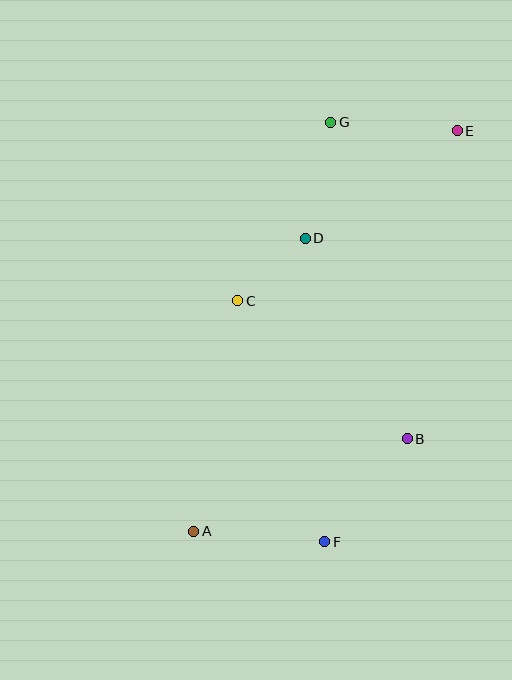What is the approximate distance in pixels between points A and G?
The distance between A and G is approximately 431 pixels.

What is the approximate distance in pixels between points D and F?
The distance between D and F is approximately 304 pixels.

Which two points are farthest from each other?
Points A and E are farthest from each other.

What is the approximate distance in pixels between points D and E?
The distance between D and E is approximately 186 pixels.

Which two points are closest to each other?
Points C and D are closest to each other.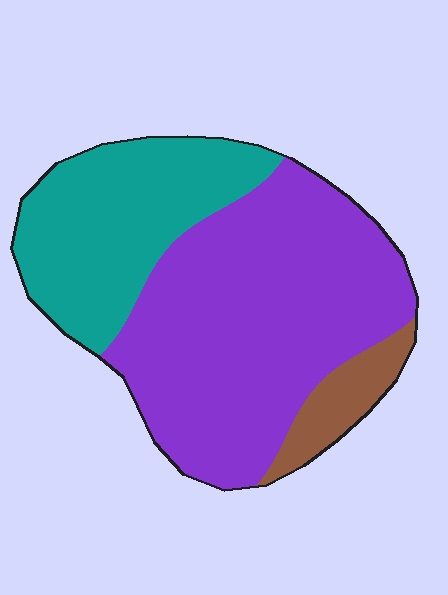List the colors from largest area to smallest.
From largest to smallest: purple, teal, brown.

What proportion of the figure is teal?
Teal takes up about one third (1/3) of the figure.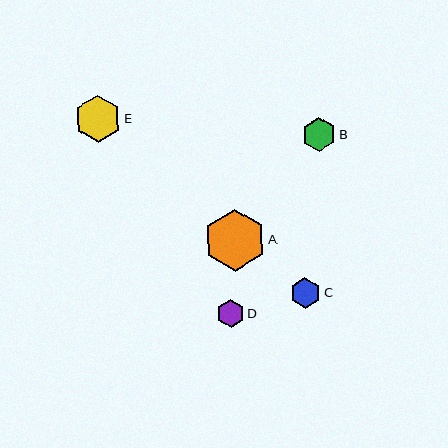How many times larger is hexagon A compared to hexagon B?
Hexagon A is approximately 1.8 times the size of hexagon B.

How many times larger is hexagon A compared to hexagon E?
Hexagon A is approximately 1.3 times the size of hexagon E.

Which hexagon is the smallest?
Hexagon D is the smallest with a size of approximately 27 pixels.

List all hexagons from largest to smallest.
From largest to smallest: A, E, B, C, D.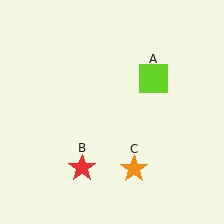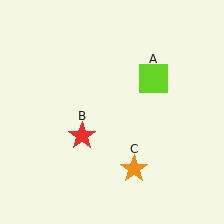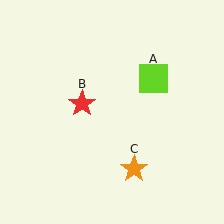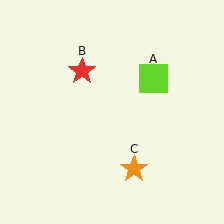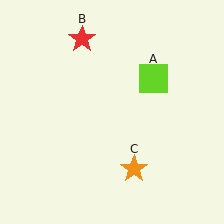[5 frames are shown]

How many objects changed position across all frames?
1 object changed position: red star (object B).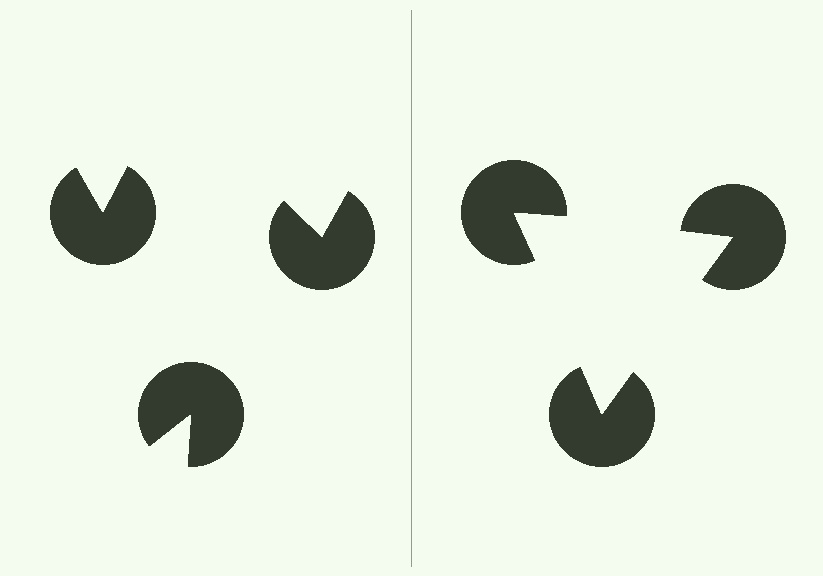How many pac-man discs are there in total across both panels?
6 — 3 on each side.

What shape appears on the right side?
An illusory triangle.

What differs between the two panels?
The pac-man discs are positioned identically on both sides; only the wedge orientations differ. On the right they align to a triangle; on the left they are misaligned.